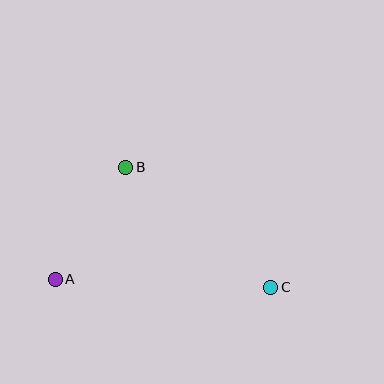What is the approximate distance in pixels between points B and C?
The distance between B and C is approximately 188 pixels.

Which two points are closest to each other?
Points A and B are closest to each other.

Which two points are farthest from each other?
Points A and C are farthest from each other.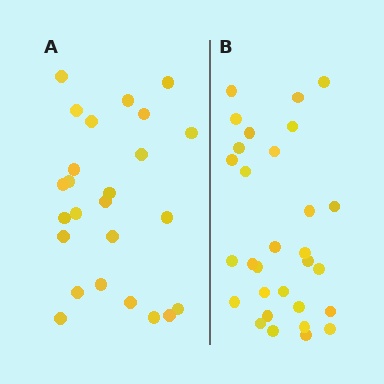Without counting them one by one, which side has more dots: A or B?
Region B (the right region) has more dots.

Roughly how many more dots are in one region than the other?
Region B has about 5 more dots than region A.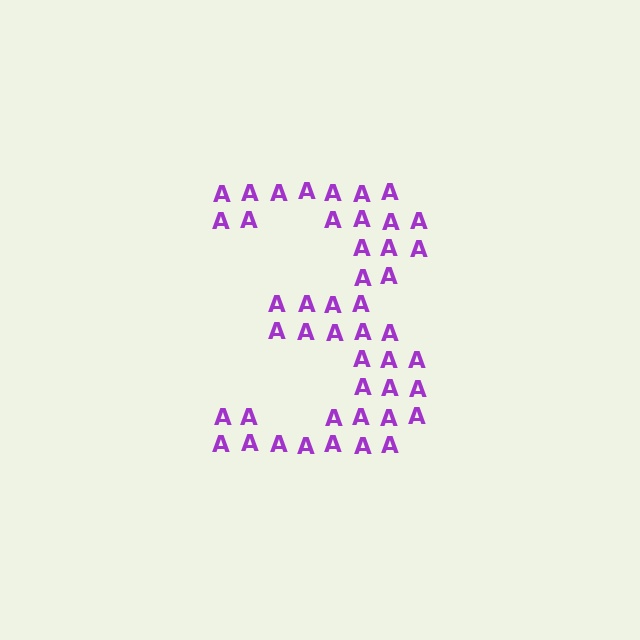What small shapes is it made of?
It is made of small letter A's.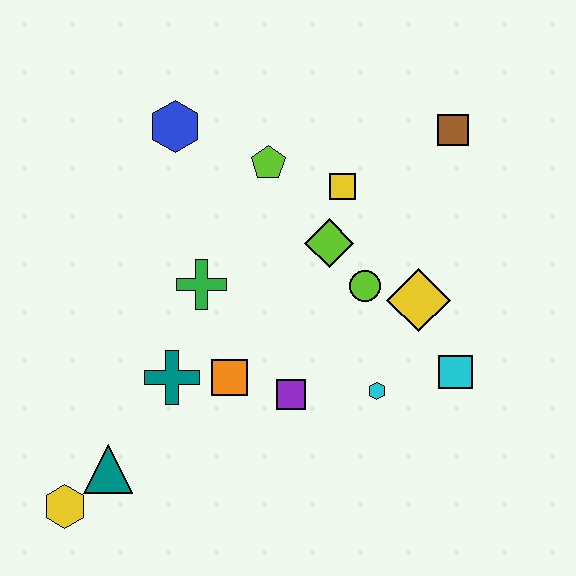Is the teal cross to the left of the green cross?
Yes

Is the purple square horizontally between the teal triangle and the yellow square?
Yes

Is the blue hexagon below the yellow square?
No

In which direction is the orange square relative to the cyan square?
The orange square is to the left of the cyan square.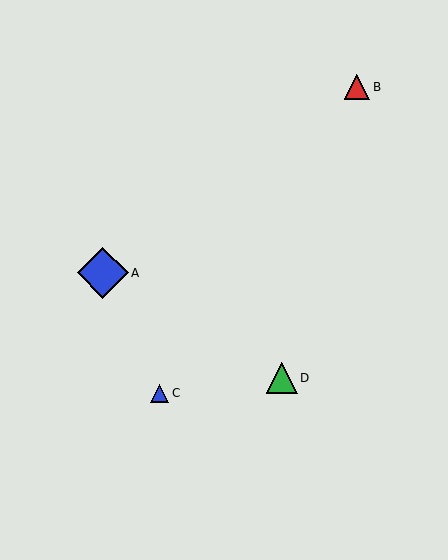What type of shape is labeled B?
Shape B is a red triangle.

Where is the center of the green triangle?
The center of the green triangle is at (282, 378).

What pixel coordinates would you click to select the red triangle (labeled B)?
Click at (357, 87) to select the red triangle B.